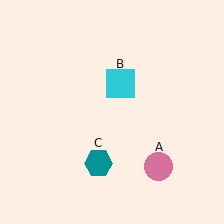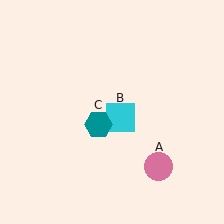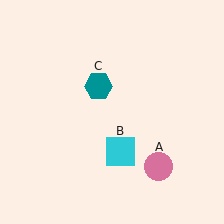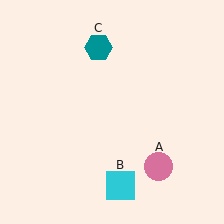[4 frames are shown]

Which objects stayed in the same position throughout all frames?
Pink circle (object A) remained stationary.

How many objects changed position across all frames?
2 objects changed position: cyan square (object B), teal hexagon (object C).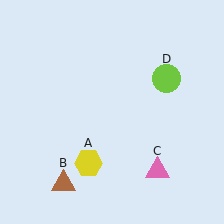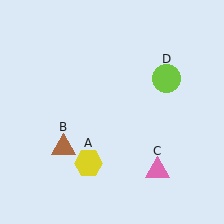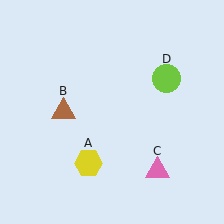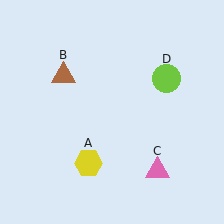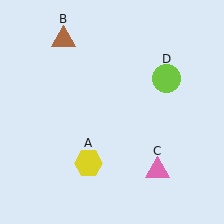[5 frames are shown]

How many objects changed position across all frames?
1 object changed position: brown triangle (object B).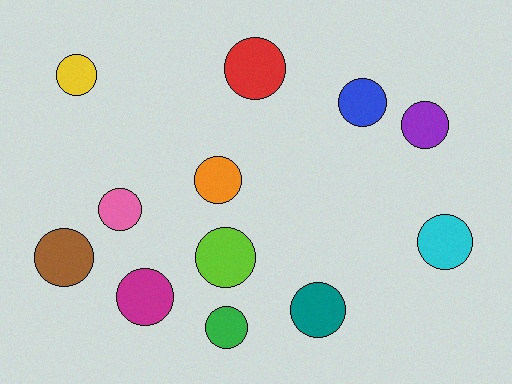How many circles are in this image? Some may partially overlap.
There are 12 circles.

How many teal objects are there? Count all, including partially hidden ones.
There is 1 teal object.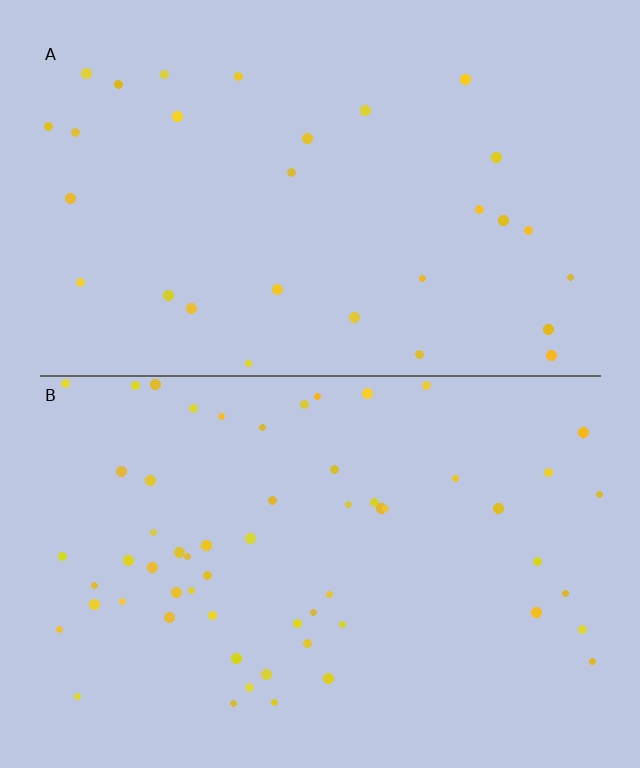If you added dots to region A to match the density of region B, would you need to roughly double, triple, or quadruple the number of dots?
Approximately double.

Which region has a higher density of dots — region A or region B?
B (the bottom).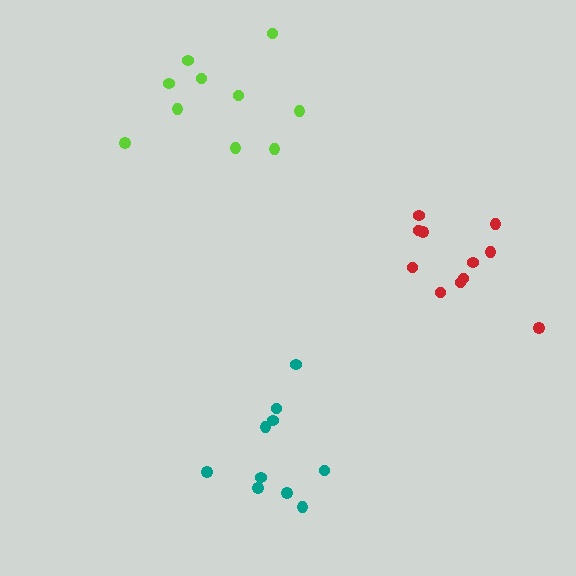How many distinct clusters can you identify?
There are 3 distinct clusters.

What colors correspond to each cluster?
The clusters are colored: red, lime, teal.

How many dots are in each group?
Group 1: 11 dots, Group 2: 10 dots, Group 3: 10 dots (31 total).